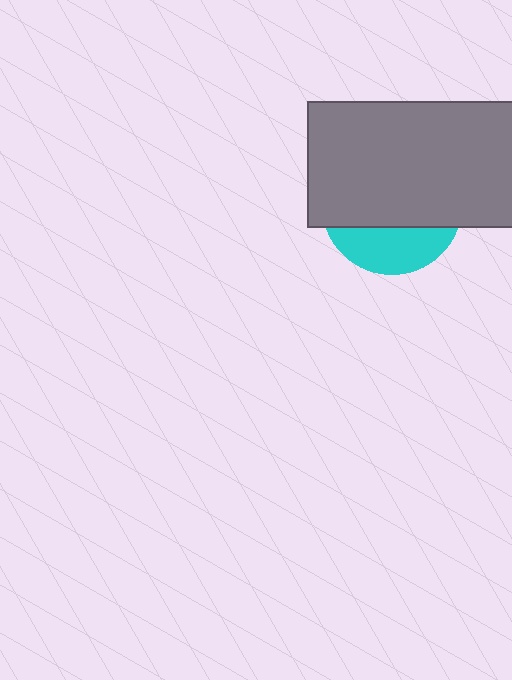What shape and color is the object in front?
The object in front is a gray rectangle.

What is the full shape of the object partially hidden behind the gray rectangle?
The partially hidden object is a cyan circle.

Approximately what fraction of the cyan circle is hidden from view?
Roughly 70% of the cyan circle is hidden behind the gray rectangle.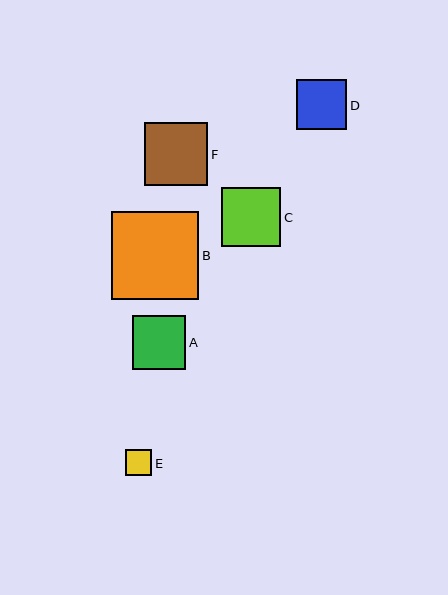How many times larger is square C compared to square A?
Square C is approximately 1.1 times the size of square A.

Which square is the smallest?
Square E is the smallest with a size of approximately 26 pixels.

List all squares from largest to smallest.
From largest to smallest: B, F, C, A, D, E.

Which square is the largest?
Square B is the largest with a size of approximately 88 pixels.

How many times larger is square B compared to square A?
Square B is approximately 1.6 times the size of square A.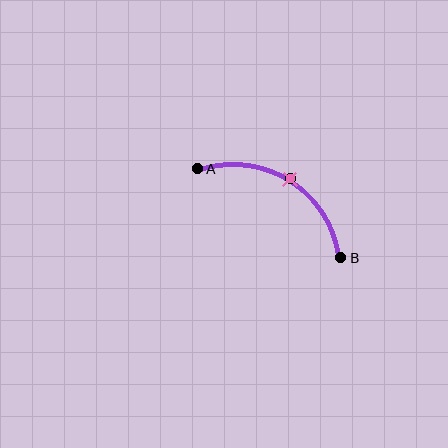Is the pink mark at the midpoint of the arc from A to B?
Yes. The pink mark lies on the arc at equal arc-length from both A and B — it is the arc midpoint.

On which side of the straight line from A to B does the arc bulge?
The arc bulges above the straight line connecting A and B.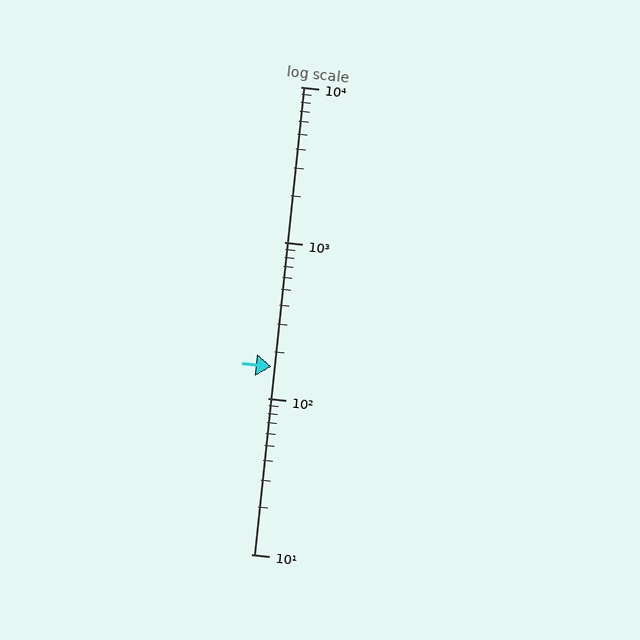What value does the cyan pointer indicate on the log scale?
The pointer indicates approximately 160.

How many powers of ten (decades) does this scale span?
The scale spans 3 decades, from 10 to 10000.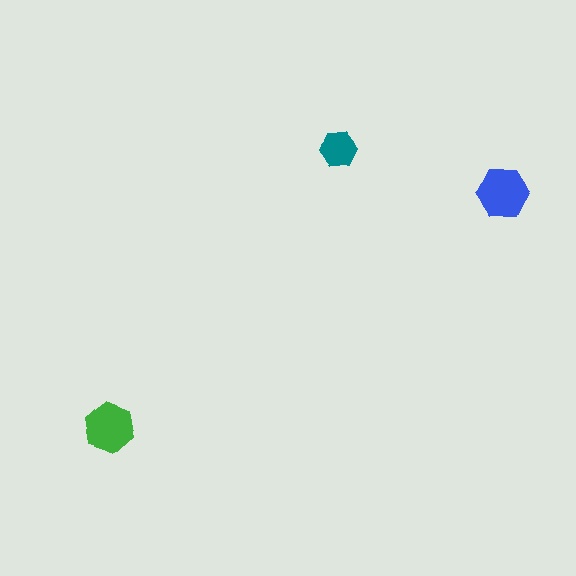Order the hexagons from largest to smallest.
the blue one, the green one, the teal one.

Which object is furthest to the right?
The blue hexagon is rightmost.